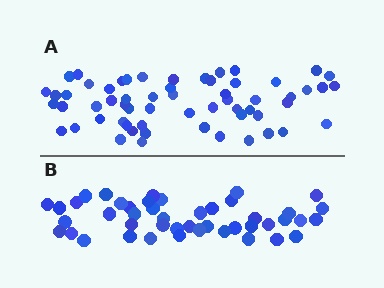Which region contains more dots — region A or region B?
Region A (the top region) has more dots.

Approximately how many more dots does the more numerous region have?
Region A has approximately 15 more dots than region B.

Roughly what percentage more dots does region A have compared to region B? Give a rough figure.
About 35% more.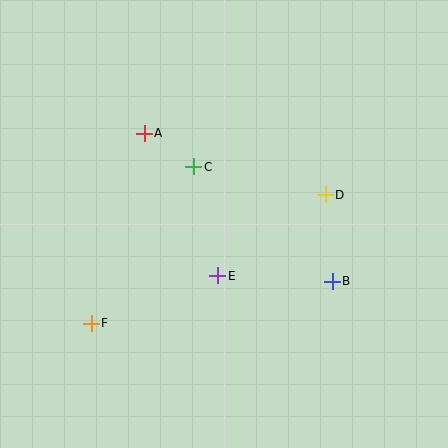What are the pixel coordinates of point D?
Point D is at (325, 195).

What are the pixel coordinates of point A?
Point A is at (144, 133).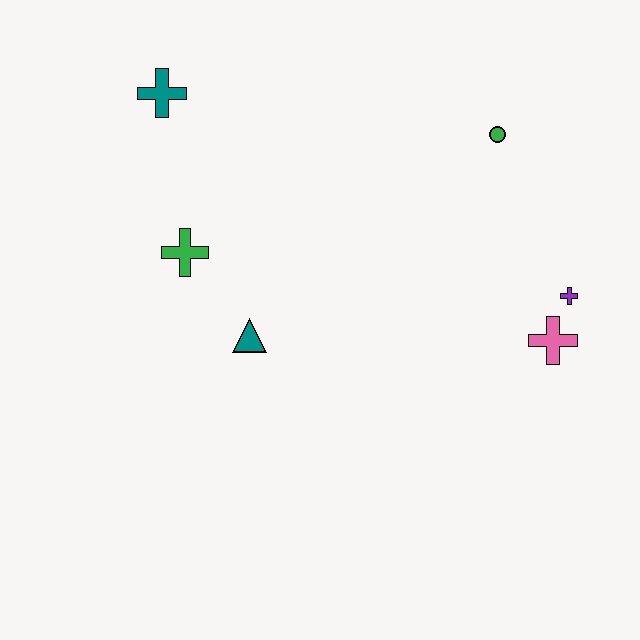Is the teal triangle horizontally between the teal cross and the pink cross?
Yes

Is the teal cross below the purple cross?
No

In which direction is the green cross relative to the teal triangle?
The green cross is above the teal triangle.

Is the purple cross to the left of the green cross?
No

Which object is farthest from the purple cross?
The teal cross is farthest from the purple cross.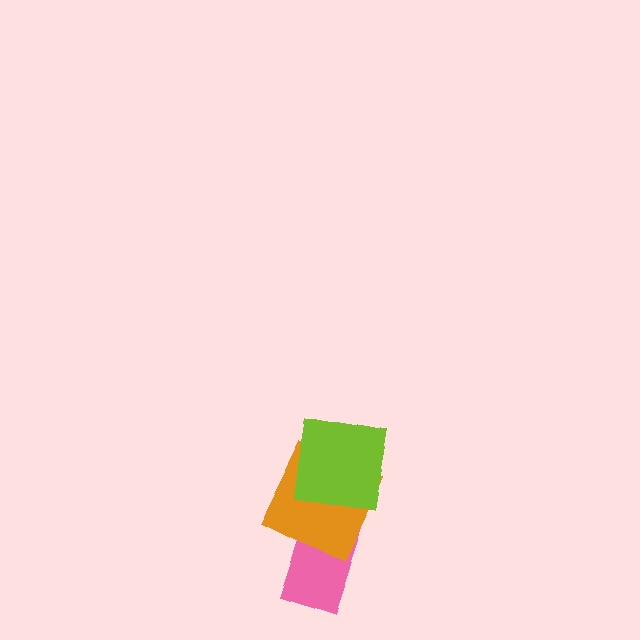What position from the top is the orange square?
The orange square is 2nd from the top.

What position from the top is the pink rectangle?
The pink rectangle is 3rd from the top.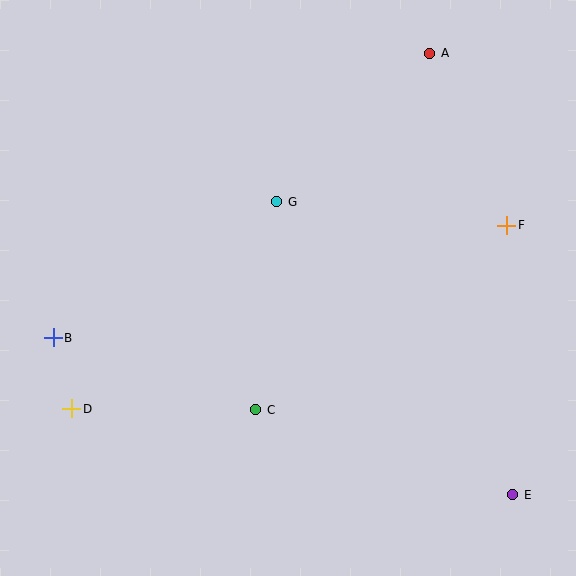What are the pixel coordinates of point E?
Point E is at (513, 495).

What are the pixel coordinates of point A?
Point A is at (430, 53).